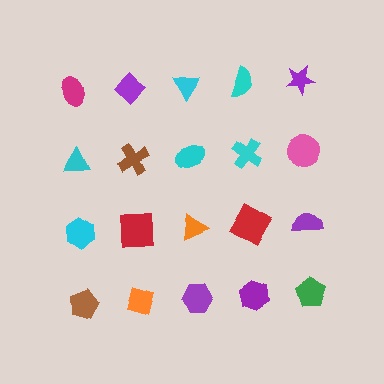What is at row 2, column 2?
A brown cross.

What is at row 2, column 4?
A cyan cross.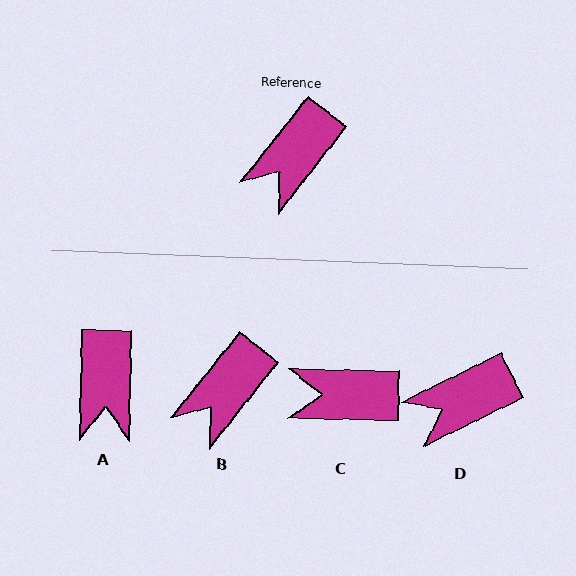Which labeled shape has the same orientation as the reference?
B.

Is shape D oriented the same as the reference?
No, it is off by about 25 degrees.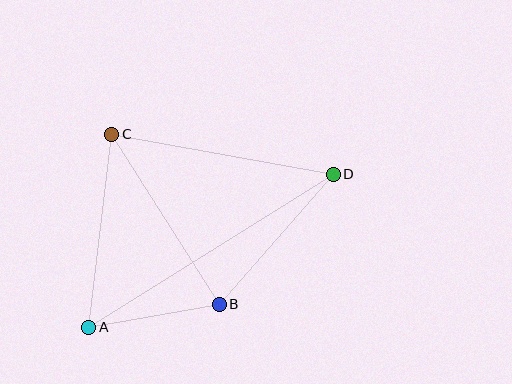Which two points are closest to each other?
Points A and B are closest to each other.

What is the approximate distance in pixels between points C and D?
The distance between C and D is approximately 225 pixels.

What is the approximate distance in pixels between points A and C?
The distance between A and C is approximately 194 pixels.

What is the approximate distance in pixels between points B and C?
The distance between B and C is approximately 201 pixels.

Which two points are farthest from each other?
Points A and D are farthest from each other.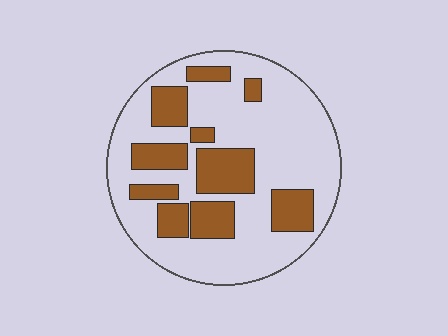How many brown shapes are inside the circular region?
10.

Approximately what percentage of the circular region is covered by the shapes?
Approximately 30%.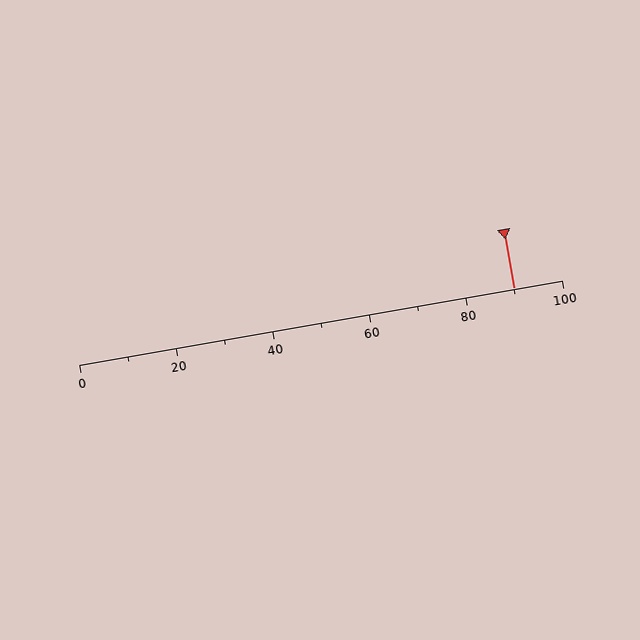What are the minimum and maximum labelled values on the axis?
The axis runs from 0 to 100.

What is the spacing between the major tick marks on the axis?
The major ticks are spaced 20 apart.